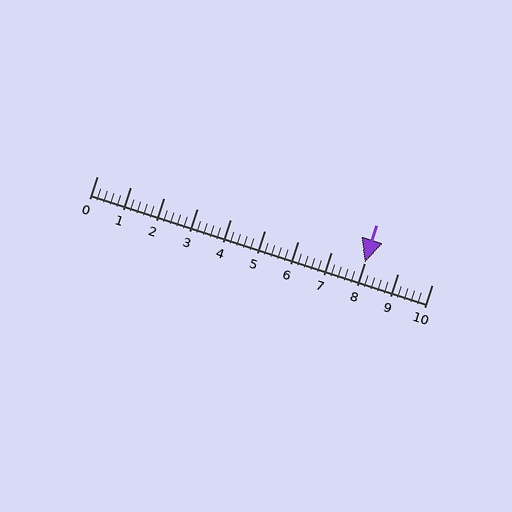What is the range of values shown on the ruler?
The ruler shows values from 0 to 10.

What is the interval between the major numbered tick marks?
The major tick marks are spaced 1 units apart.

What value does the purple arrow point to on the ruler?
The purple arrow points to approximately 8.0.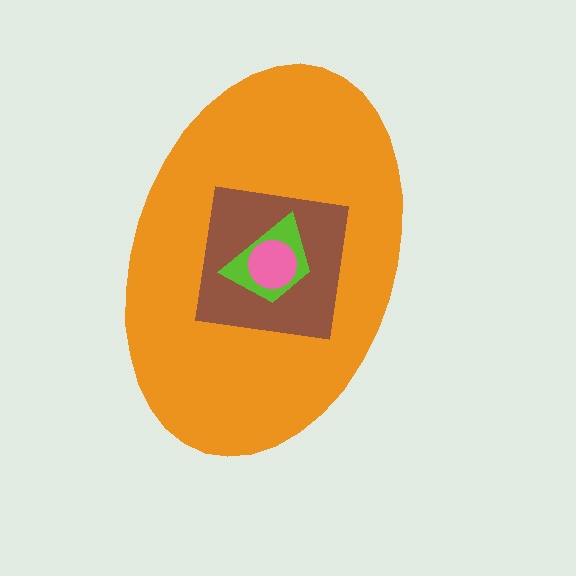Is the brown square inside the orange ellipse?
Yes.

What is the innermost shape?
The pink circle.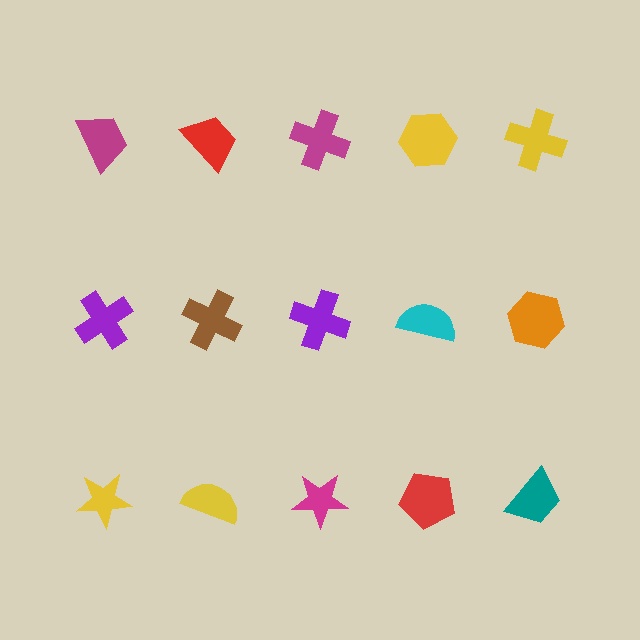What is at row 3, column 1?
A yellow star.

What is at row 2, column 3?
A purple cross.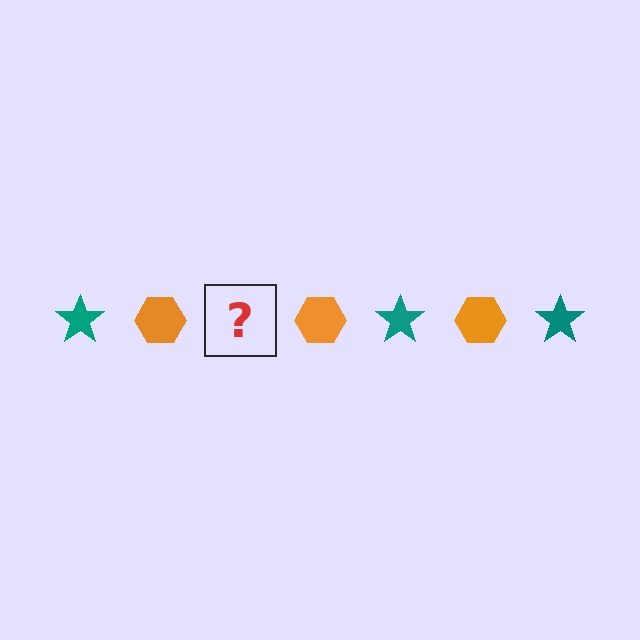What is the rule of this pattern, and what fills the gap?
The rule is that the pattern alternates between teal star and orange hexagon. The gap should be filled with a teal star.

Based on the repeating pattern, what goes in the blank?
The blank should be a teal star.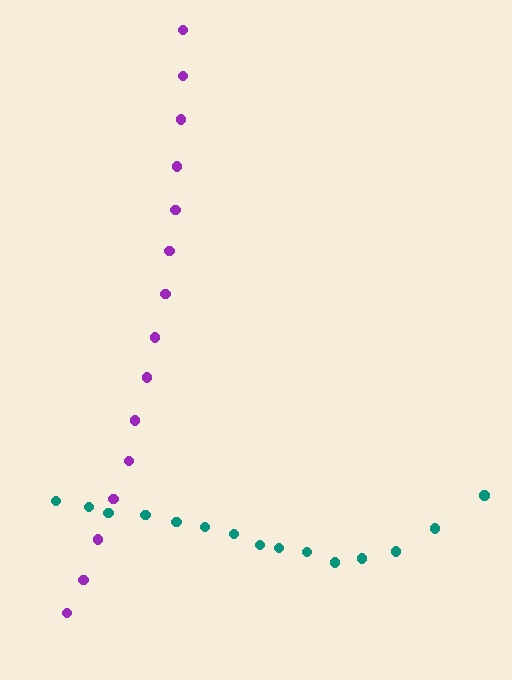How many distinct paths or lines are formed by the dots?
There are 2 distinct paths.